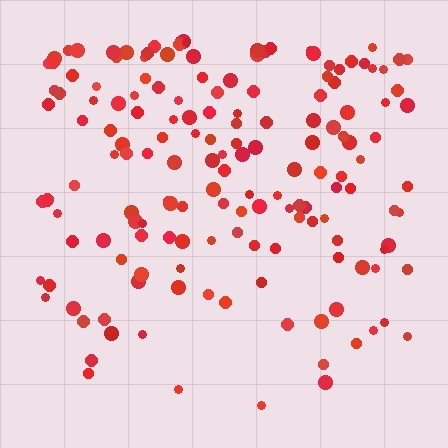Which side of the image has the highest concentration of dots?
The top.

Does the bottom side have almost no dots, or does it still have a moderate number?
Still a moderate number, just noticeably fewer than the top.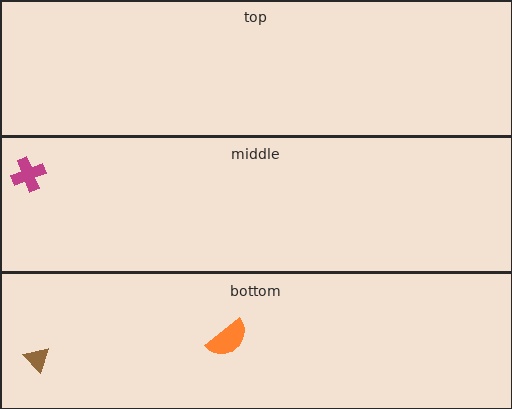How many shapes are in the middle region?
1.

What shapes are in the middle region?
The magenta cross.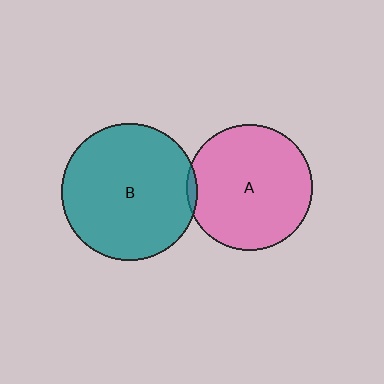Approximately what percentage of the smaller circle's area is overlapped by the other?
Approximately 5%.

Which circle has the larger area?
Circle B (teal).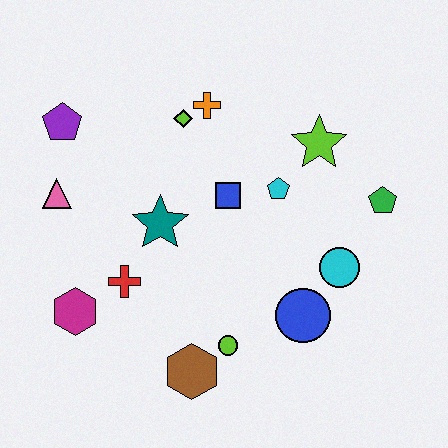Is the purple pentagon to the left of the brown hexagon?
Yes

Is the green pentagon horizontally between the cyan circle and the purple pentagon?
No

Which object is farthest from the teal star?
The green pentagon is farthest from the teal star.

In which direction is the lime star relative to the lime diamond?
The lime star is to the right of the lime diamond.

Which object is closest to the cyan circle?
The blue circle is closest to the cyan circle.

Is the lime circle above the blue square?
No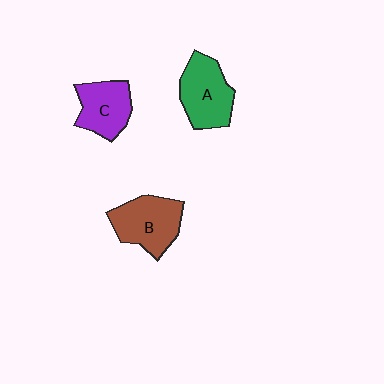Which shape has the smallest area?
Shape C (purple).